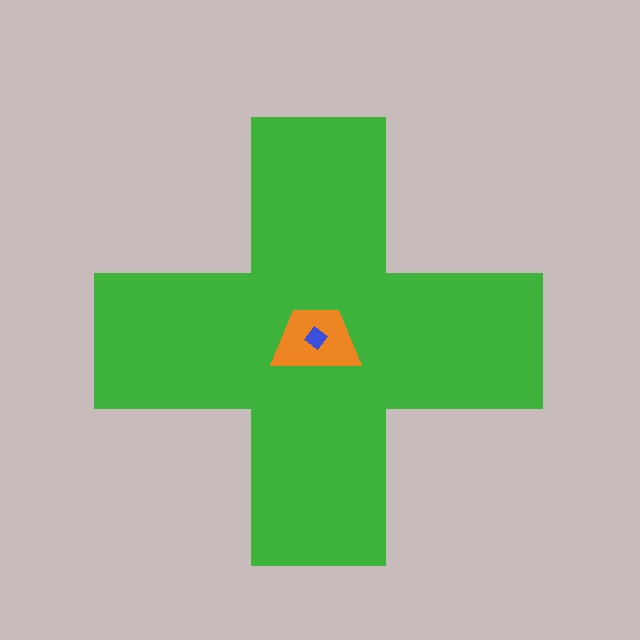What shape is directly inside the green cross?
The orange trapezoid.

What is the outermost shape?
The green cross.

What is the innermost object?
The blue diamond.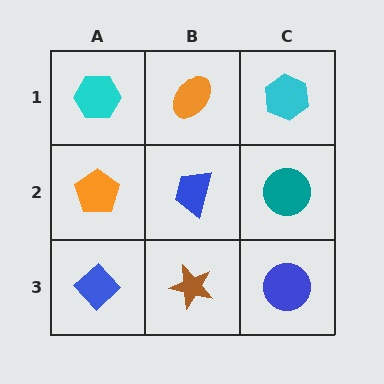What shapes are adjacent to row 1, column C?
A teal circle (row 2, column C), an orange ellipse (row 1, column B).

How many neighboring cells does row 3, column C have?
2.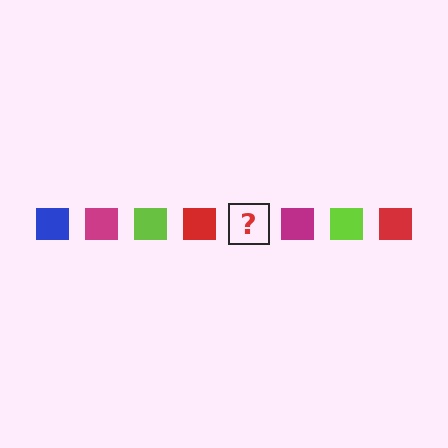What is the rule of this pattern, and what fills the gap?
The rule is that the pattern cycles through blue, magenta, lime, red squares. The gap should be filled with a blue square.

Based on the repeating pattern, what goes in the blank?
The blank should be a blue square.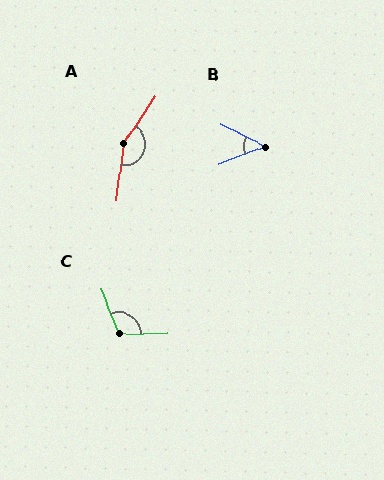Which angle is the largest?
A, at approximately 154 degrees.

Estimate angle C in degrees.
Approximately 111 degrees.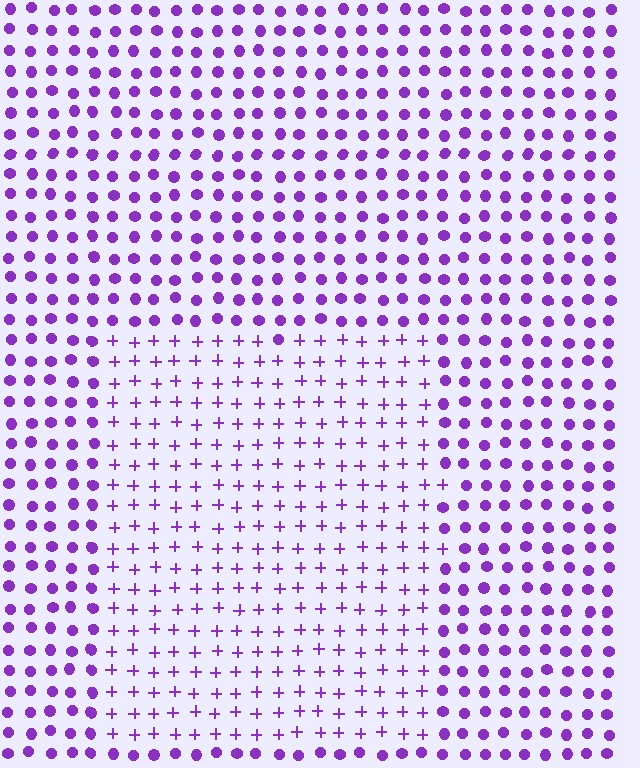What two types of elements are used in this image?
The image uses plus signs inside the rectangle region and circles outside it.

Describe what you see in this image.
The image is filled with small purple elements arranged in a uniform grid. A rectangle-shaped region contains plus signs, while the surrounding area contains circles. The boundary is defined purely by the change in element shape.